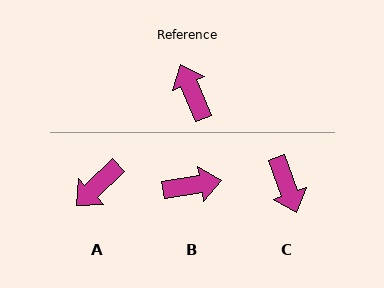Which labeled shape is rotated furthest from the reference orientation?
C, about 178 degrees away.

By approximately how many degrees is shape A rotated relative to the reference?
Approximately 111 degrees counter-clockwise.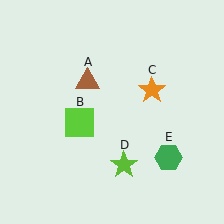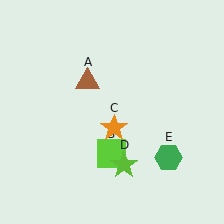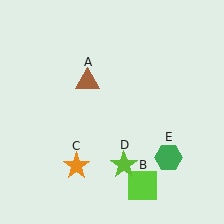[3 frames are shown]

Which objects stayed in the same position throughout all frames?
Brown triangle (object A) and lime star (object D) and green hexagon (object E) remained stationary.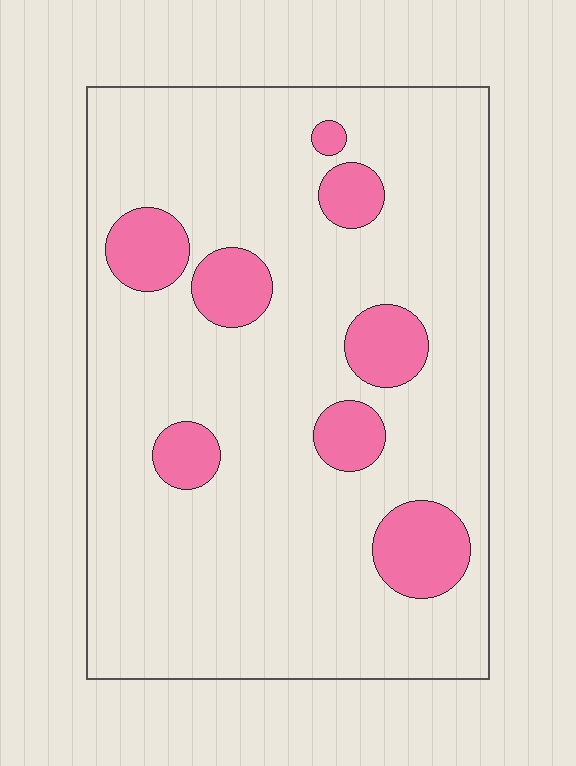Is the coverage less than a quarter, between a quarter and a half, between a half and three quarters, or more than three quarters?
Less than a quarter.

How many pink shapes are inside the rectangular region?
8.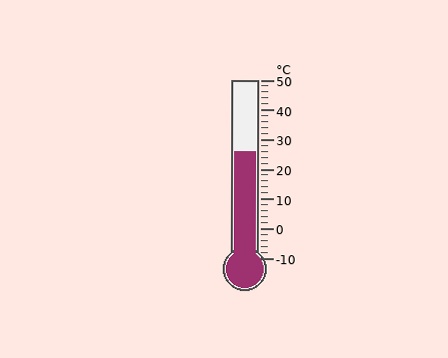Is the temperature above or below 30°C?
The temperature is below 30°C.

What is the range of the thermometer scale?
The thermometer scale ranges from -10°C to 50°C.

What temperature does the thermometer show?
The thermometer shows approximately 26°C.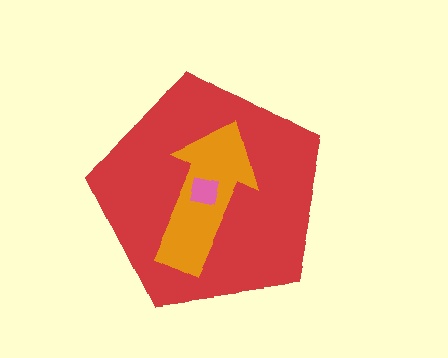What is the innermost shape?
The pink square.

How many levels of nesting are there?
3.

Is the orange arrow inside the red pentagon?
Yes.